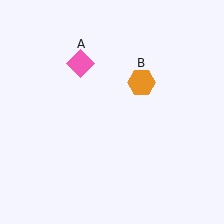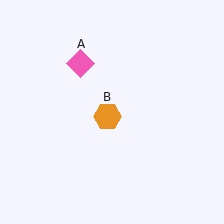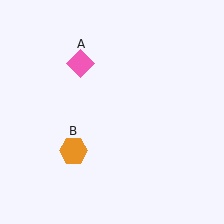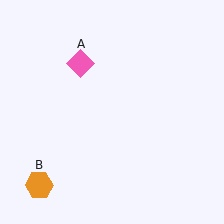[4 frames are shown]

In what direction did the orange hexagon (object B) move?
The orange hexagon (object B) moved down and to the left.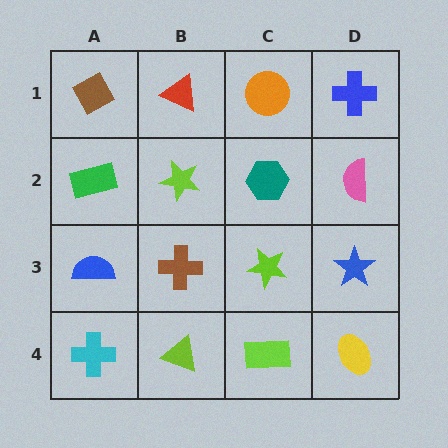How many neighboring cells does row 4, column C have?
3.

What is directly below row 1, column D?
A pink semicircle.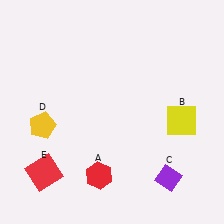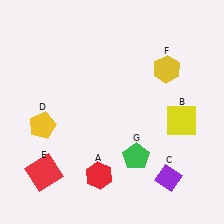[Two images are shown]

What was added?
A yellow hexagon (F), a green pentagon (G) were added in Image 2.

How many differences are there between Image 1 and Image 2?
There are 2 differences between the two images.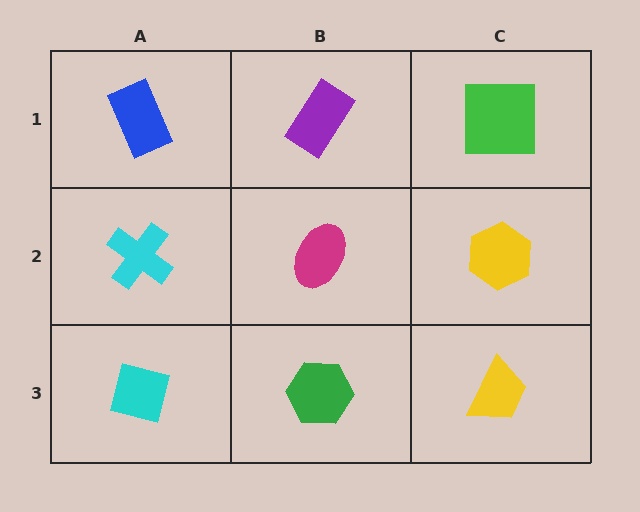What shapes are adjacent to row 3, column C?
A yellow hexagon (row 2, column C), a green hexagon (row 3, column B).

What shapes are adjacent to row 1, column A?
A cyan cross (row 2, column A), a purple rectangle (row 1, column B).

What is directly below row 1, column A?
A cyan cross.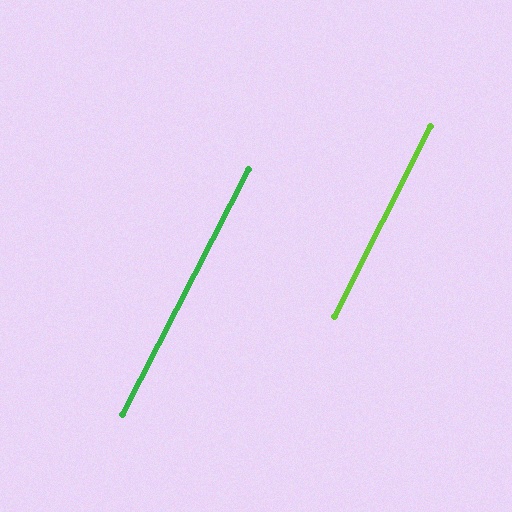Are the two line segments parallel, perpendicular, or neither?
Parallel — their directions differ by only 0.6°.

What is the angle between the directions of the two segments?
Approximately 1 degree.